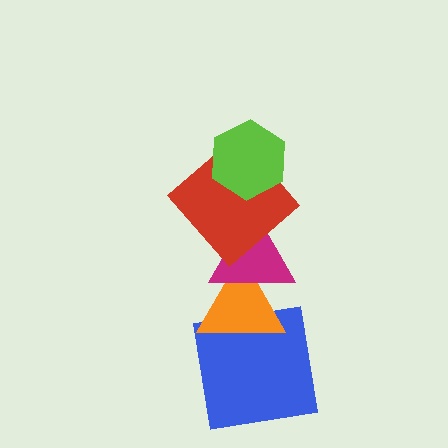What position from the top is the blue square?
The blue square is 5th from the top.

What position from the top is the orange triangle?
The orange triangle is 4th from the top.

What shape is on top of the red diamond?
The lime hexagon is on top of the red diamond.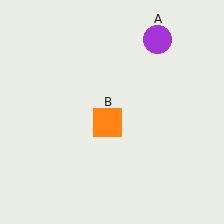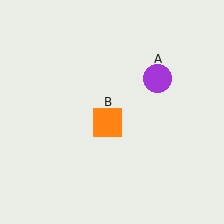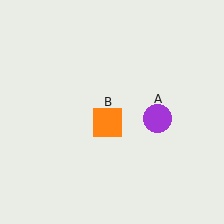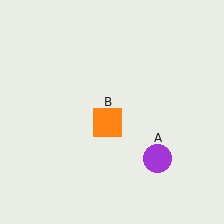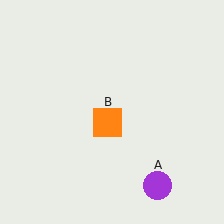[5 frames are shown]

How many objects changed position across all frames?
1 object changed position: purple circle (object A).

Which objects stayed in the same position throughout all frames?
Orange square (object B) remained stationary.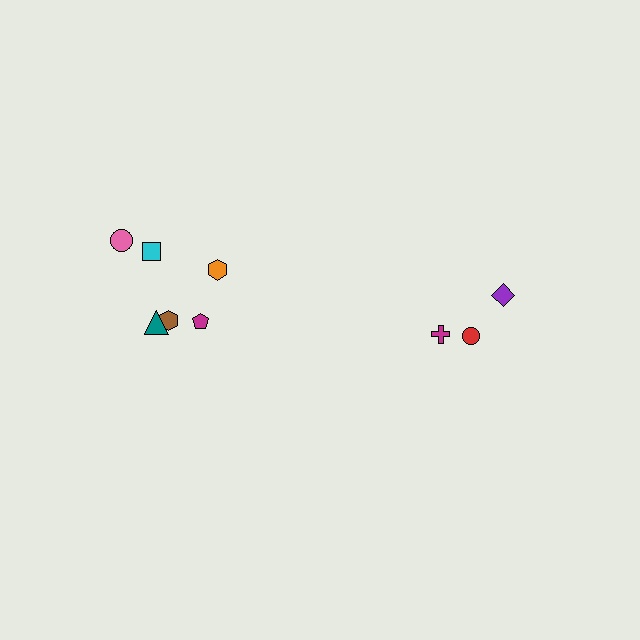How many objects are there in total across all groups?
There are 9 objects.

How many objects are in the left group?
There are 6 objects.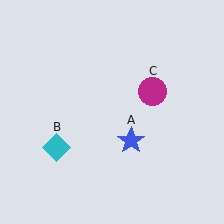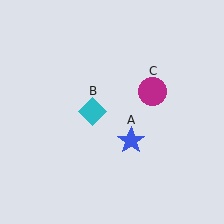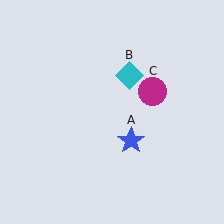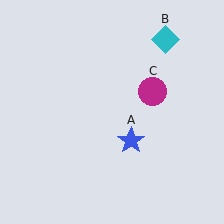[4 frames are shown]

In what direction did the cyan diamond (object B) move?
The cyan diamond (object B) moved up and to the right.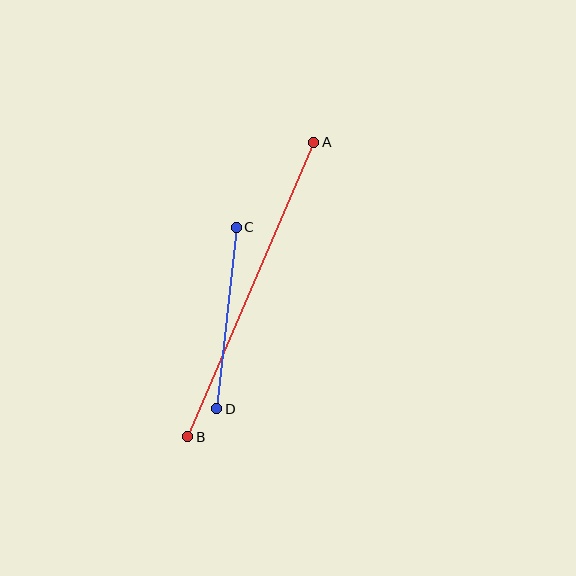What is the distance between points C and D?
The distance is approximately 183 pixels.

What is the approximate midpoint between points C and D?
The midpoint is at approximately (227, 318) pixels.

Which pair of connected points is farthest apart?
Points A and B are farthest apart.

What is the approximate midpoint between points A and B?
The midpoint is at approximately (251, 290) pixels.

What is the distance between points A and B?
The distance is approximately 320 pixels.